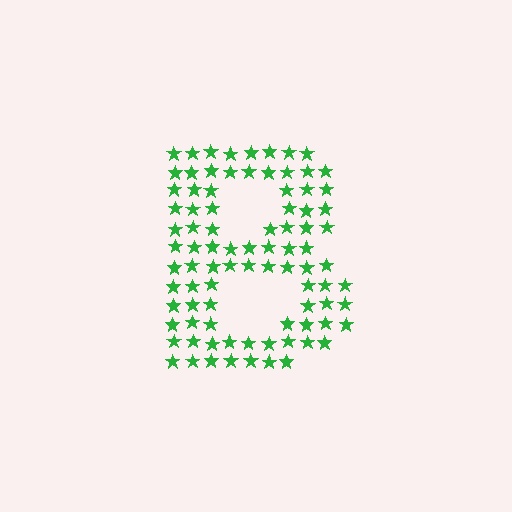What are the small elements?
The small elements are stars.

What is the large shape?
The large shape is the letter B.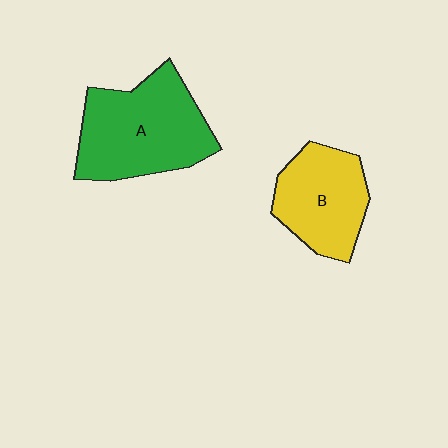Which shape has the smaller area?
Shape B (yellow).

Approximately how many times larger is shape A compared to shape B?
Approximately 1.4 times.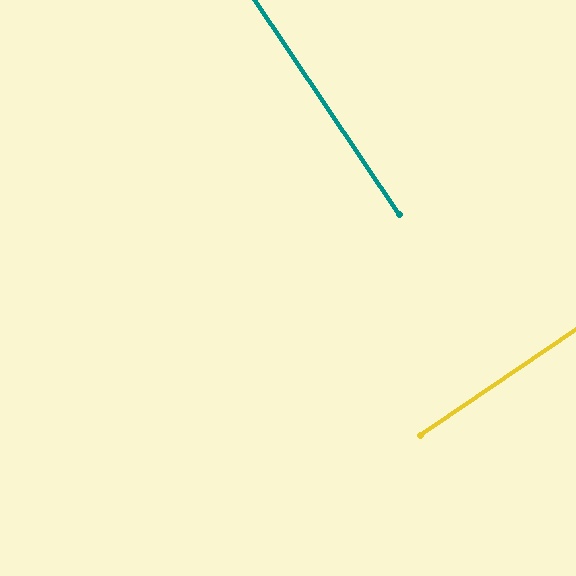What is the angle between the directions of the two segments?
Approximately 90 degrees.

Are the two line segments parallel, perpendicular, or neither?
Perpendicular — they meet at approximately 90°.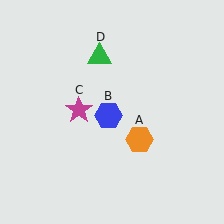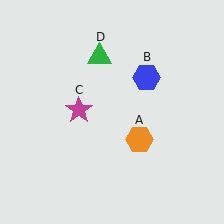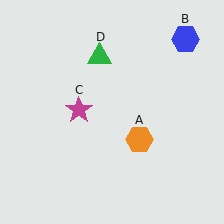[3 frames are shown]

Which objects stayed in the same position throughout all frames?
Orange hexagon (object A) and magenta star (object C) and green triangle (object D) remained stationary.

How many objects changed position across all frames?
1 object changed position: blue hexagon (object B).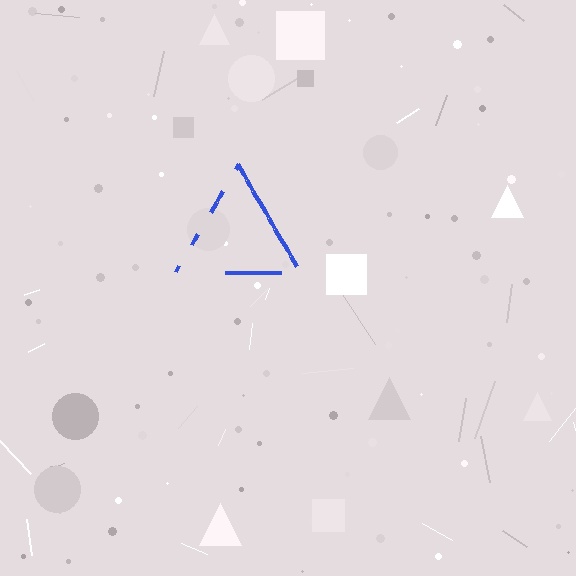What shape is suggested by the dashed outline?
The dashed outline suggests a triangle.